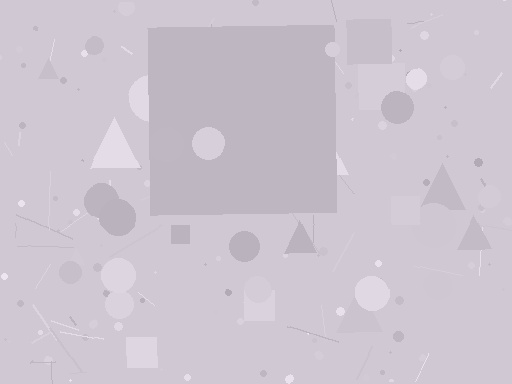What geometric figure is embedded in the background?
A square is embedded in the background.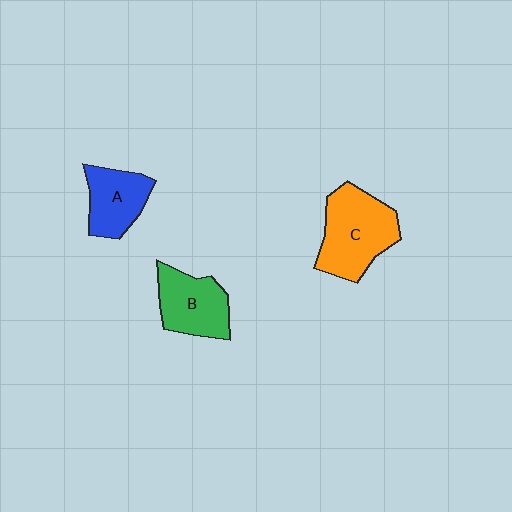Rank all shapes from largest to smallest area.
From largest to smallest: C (orange), B (green), A (blue).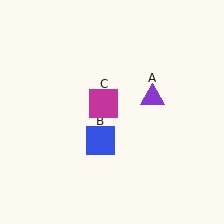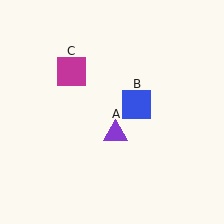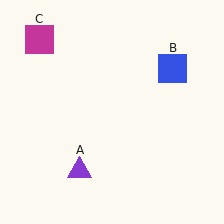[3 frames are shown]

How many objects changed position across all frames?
3 objects changed position: purple triangle (object A), blue square (object B), magenta square (object C).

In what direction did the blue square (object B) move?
The blue square (object B) moved up and to the right.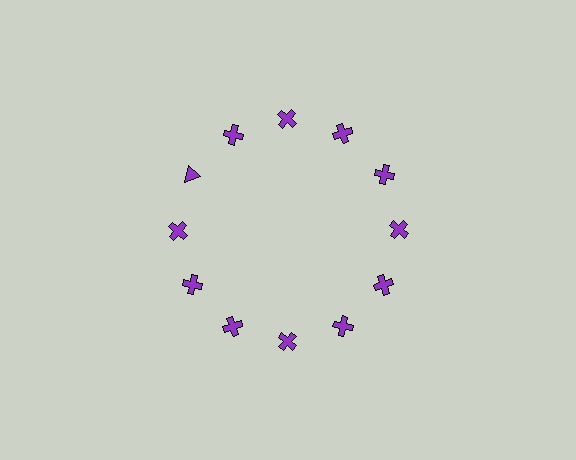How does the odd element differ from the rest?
It has a different shape: triangle instead of cross.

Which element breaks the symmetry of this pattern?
The purple triangle at roughly the 10 o'clock position breaks the symmetry. All other shapes are purple crosses.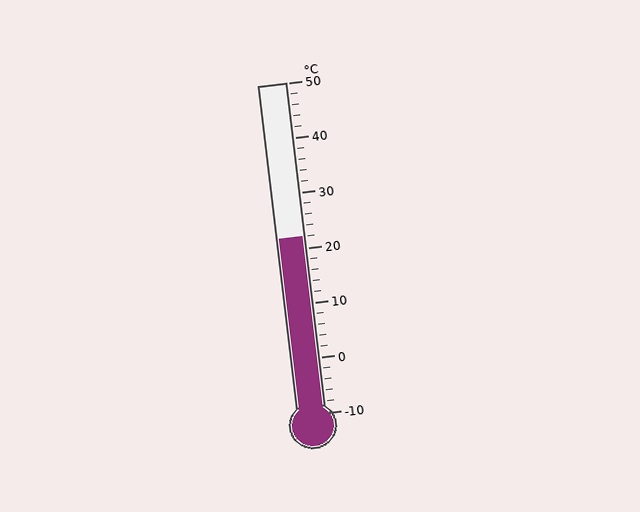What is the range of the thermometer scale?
The thermometer scale ranges from -10°C to 50°C.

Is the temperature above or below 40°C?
The temperature is below 40°C.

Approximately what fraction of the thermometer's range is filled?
The thermometer is filled to approximately 55% of its range.